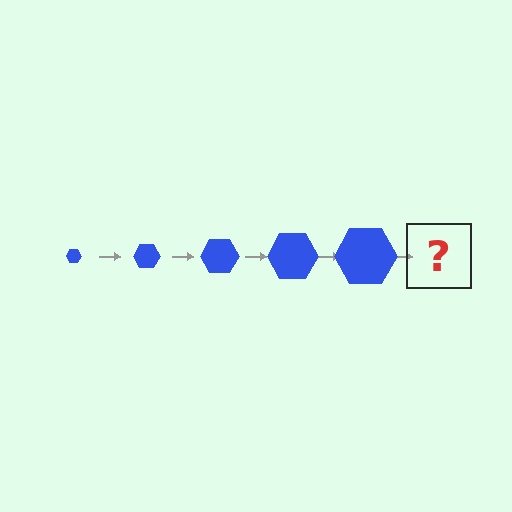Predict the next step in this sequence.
The next step is a blue hexagon, larger than the previous one.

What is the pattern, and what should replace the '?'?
The pattern is that the hexagon gets progressively larger each step. The '?' should be a blue hexagon, larger than the previous one.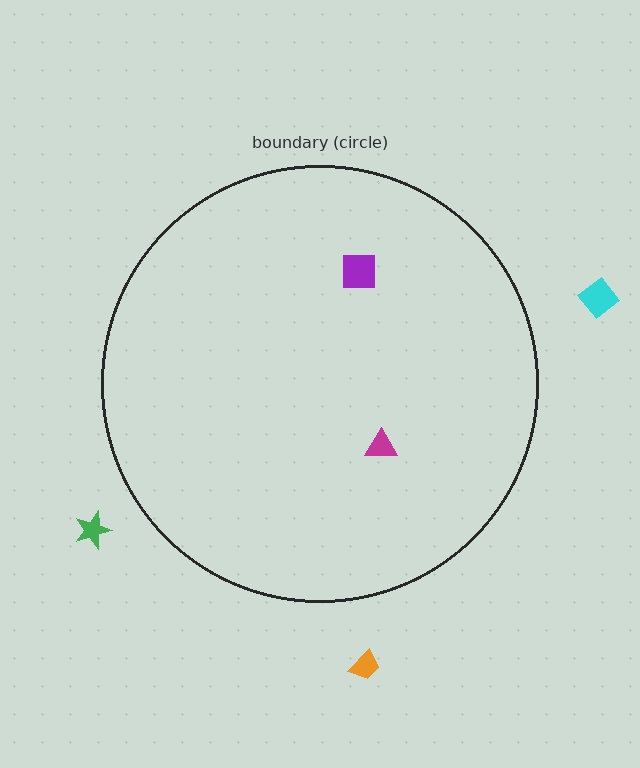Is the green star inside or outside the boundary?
Outside.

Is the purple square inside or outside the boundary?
Inside.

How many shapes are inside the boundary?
2 inside, 3 outside.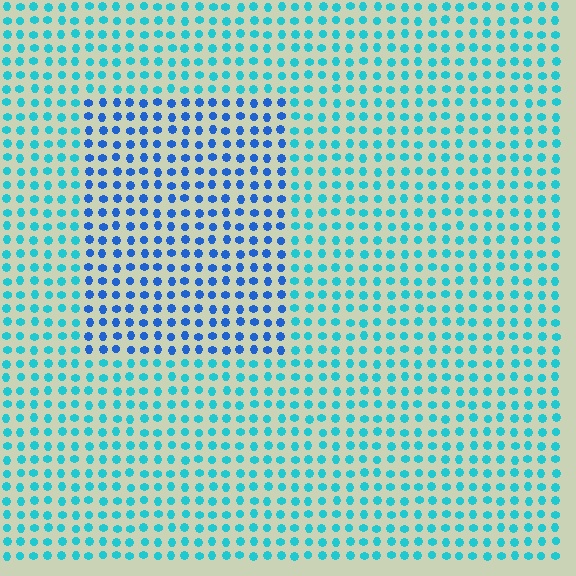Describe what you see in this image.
The image is filled with small cyan elements in a uniform arrangement. A rectangle-shaped region is visible where the elements are tinted to a slightly different hue, forming a subtle color boundary.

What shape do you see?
I see a rectangle.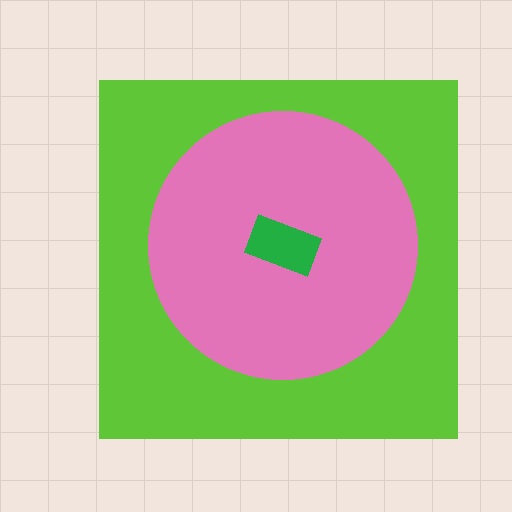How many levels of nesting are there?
3.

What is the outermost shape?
The lime square.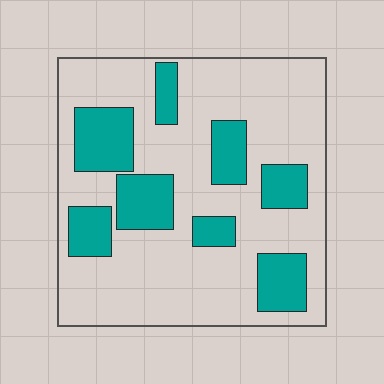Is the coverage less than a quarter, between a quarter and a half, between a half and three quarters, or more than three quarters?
Between a quarter and a half.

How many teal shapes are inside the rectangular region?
8.